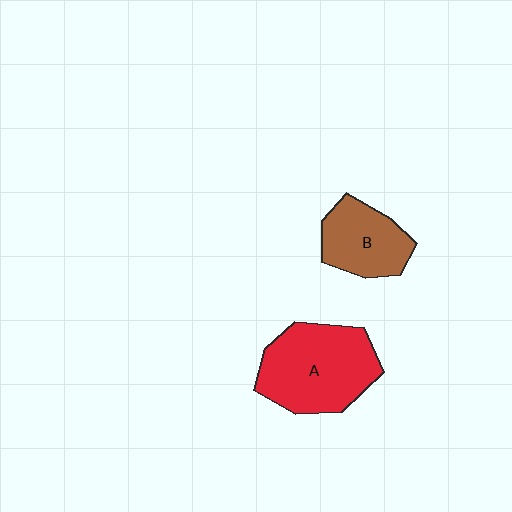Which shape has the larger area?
Shape A (red).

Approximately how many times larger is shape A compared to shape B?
Approximately 1.6 times.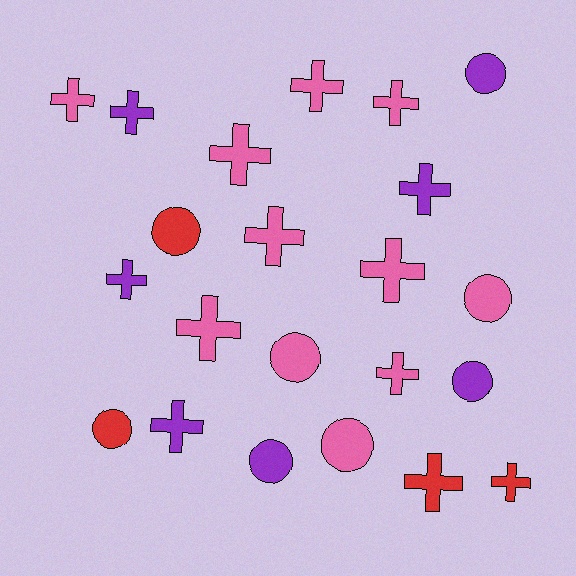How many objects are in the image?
There are 22 objects.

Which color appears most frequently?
Pink, with 11 objects.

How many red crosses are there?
There are 2 red crosses.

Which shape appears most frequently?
Cross, with 14 objects.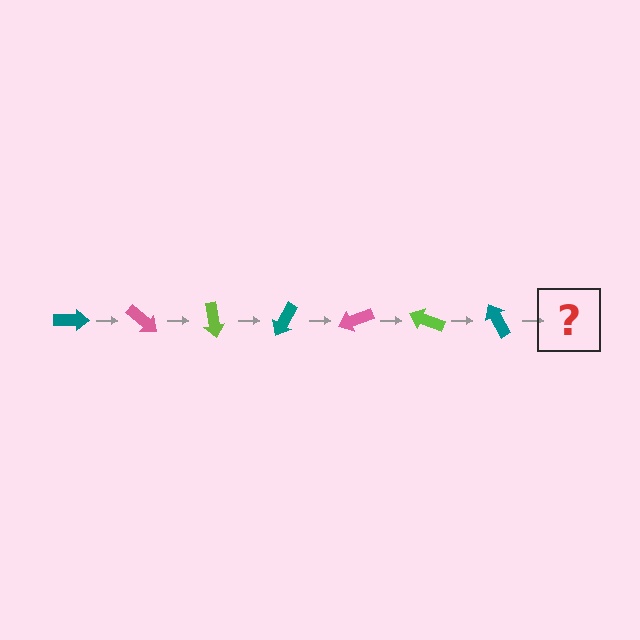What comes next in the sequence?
The next element should be a pink arrow, rotated 280 degrees from the start.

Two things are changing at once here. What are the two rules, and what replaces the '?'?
The two rules are that it rotates 40 degrees each step and the color cycles through teal, pink, and lime. The '?' should be a pink arrow, rotated 280 degrees from the start.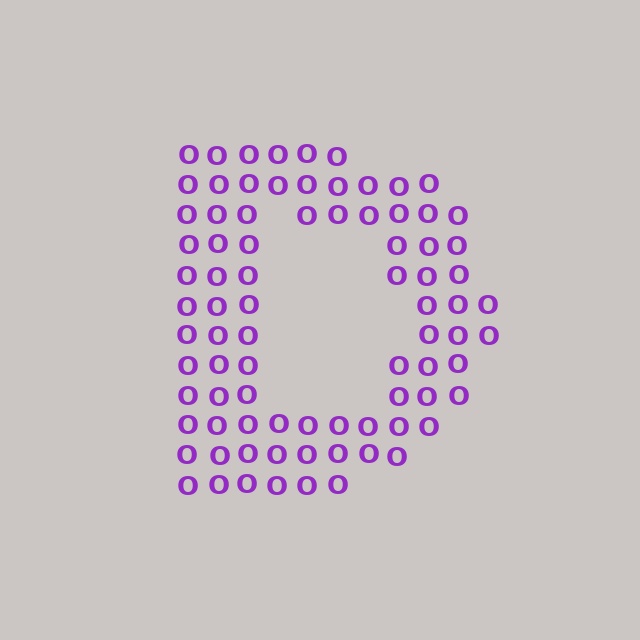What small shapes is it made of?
It is made of small letter O's.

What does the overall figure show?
The overall figure shows the letter D.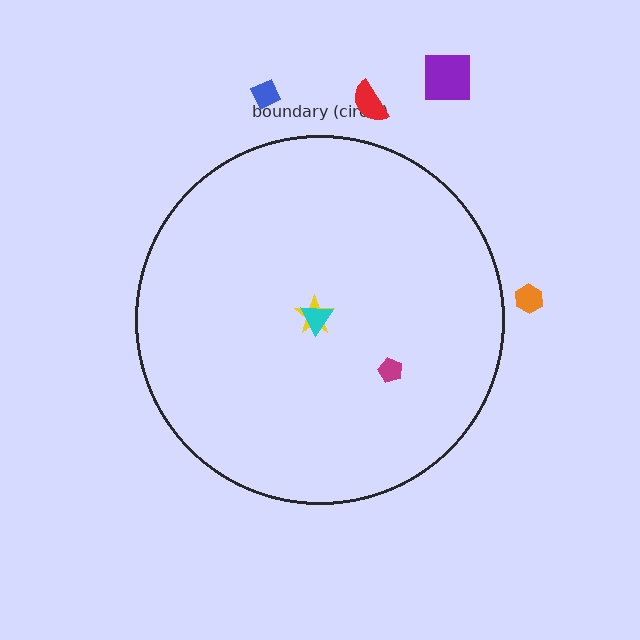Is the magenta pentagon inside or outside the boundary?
Inside.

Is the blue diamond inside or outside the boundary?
Outside.